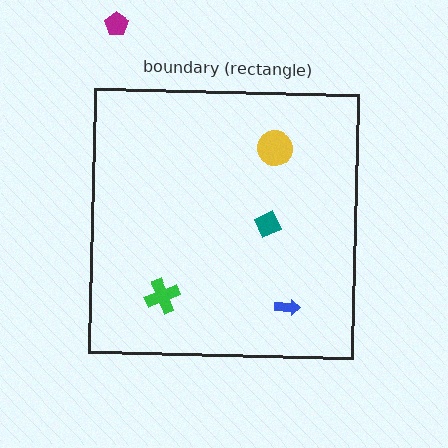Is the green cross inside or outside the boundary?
Inside.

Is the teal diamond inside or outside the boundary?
Inside.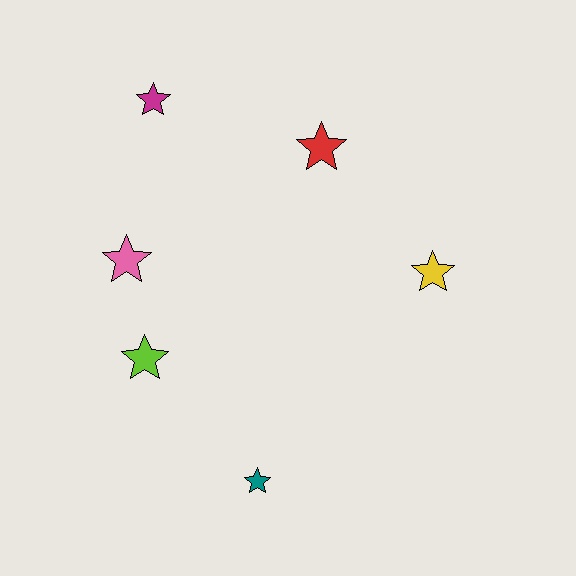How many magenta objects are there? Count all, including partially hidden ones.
There is 1 magenta object.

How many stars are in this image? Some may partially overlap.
There are 6 stars.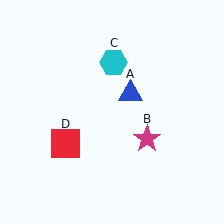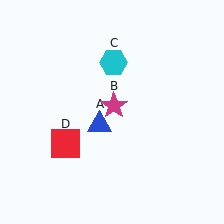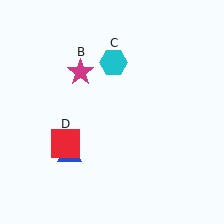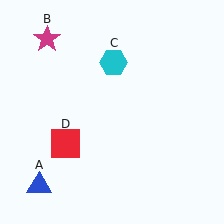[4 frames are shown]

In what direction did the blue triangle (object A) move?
The blue triangle (object A) moved down and to the left.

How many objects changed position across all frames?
2 objects changed position: blue triangle (object A), magenta star (object B).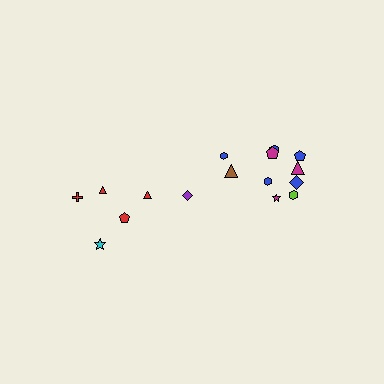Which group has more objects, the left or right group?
The right group.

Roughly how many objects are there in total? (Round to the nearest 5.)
Roughly 15 objects in total.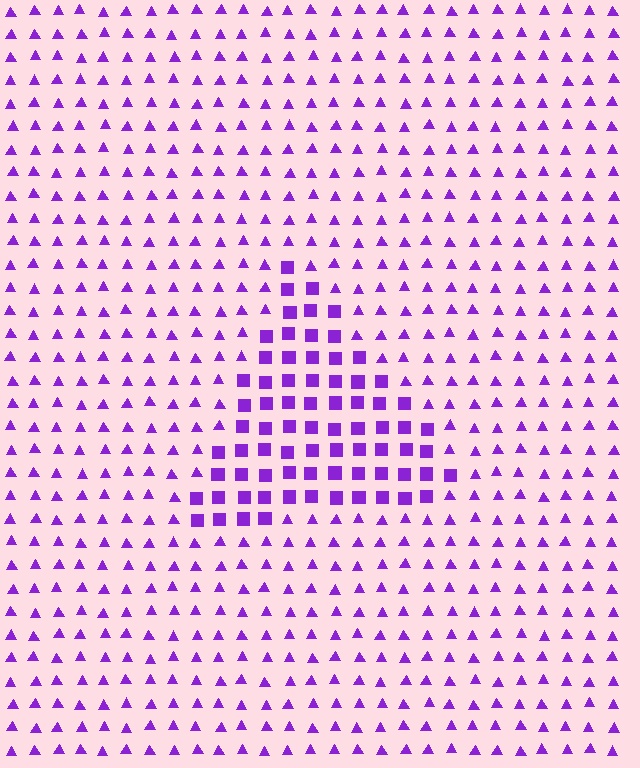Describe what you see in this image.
The image is filled with small purple elements arranged in a uniform grid. A triangle-shaped region contains squares, while the surrounding area contains triangles. The boundary is defined purely by the change in element shape.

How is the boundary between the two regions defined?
The boundary is defined by a change in element shape: squares inside vs. triangles outside. All elements share the same color and spacing.